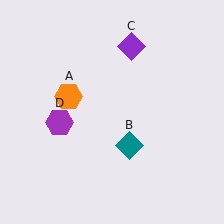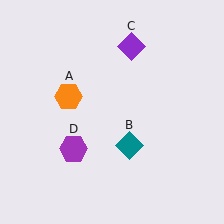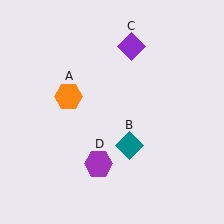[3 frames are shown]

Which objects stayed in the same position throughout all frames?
Orange hexagon (object A) and teal diamond (object B) and purple diamond (object C) remained stationary.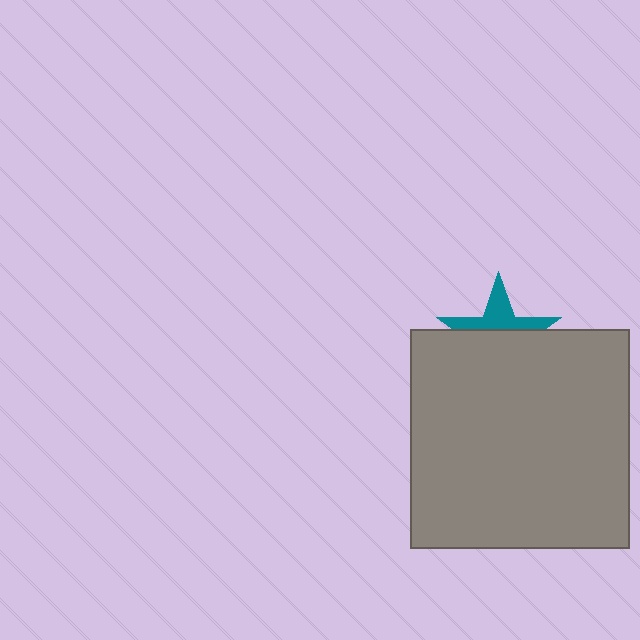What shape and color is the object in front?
The object in front is a gray square.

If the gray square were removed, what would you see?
You would see the complete teal star.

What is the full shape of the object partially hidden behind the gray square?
The partially hidden object is a teal star.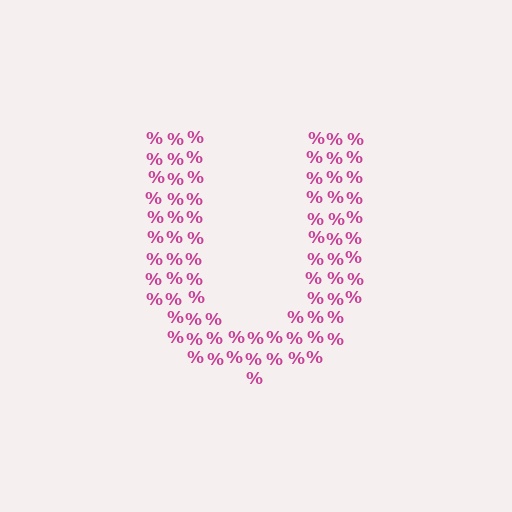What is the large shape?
The large shape is the letter U.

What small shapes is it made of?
It is made of small percent signs.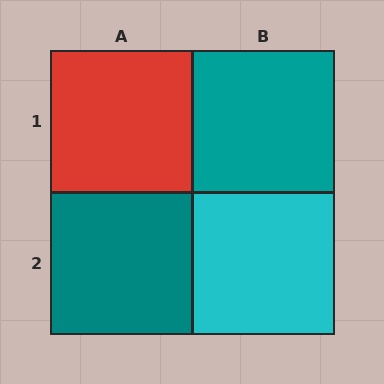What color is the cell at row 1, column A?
Red.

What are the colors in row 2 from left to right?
Teal, cyan.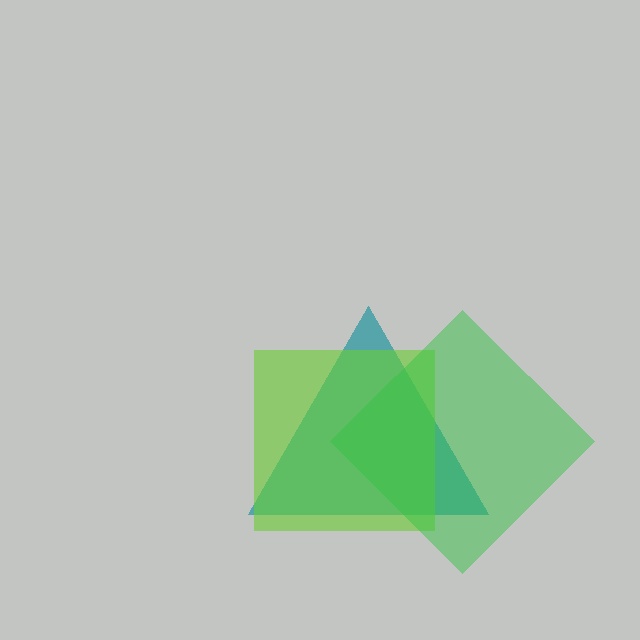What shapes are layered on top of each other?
The layered shapes are: a teal triangle, a lime square, a green diamond.